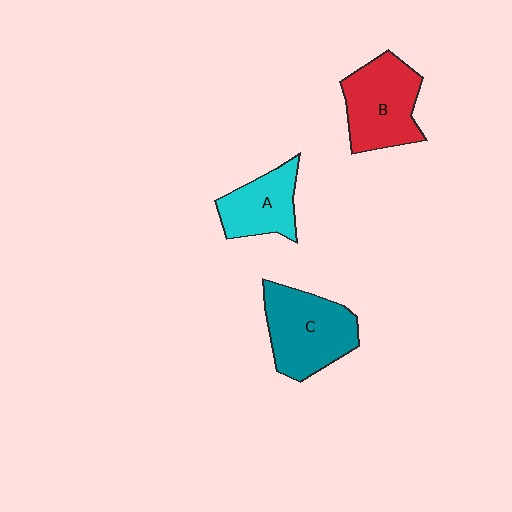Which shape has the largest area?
Shape C (teal).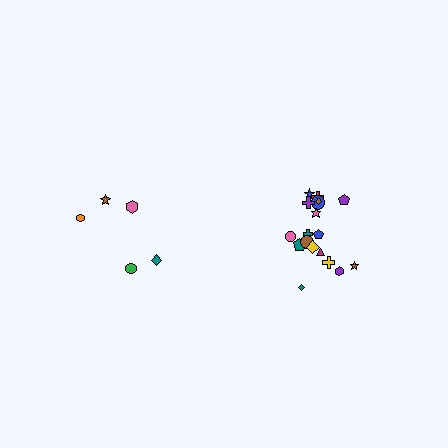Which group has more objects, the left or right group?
The right group.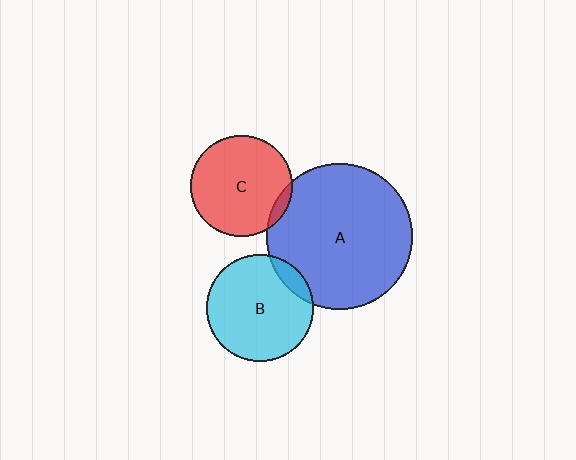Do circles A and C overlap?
Yes.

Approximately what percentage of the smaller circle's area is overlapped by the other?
Approximately 5%.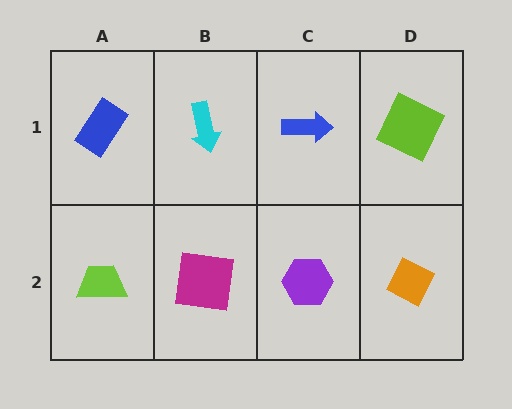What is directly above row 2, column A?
A blue rectangle.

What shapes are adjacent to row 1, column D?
An orange diamond (row 2, column D), a blue arrow (row 1, column C).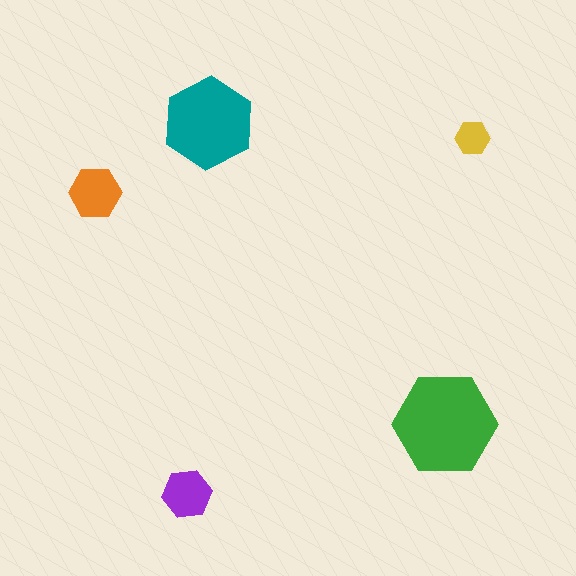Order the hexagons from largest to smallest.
the green one, the teal one, the orange one, the purple one, the yellow one.